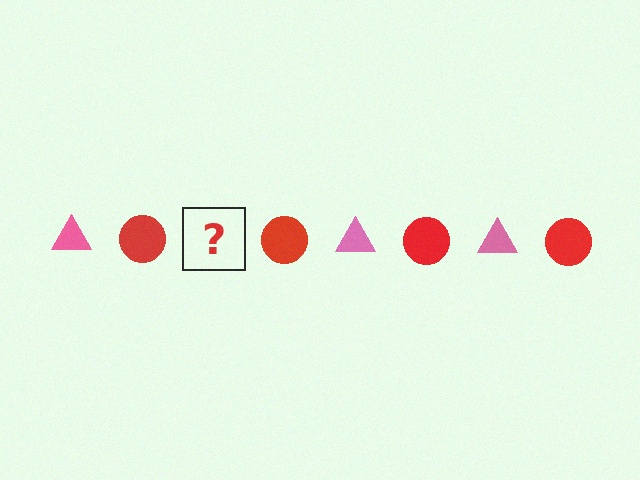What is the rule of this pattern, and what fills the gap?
The rule is that the pattern alternates between pink triangle and red circle. The gap should be filled with a pink triangle.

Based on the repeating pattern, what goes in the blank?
The blank should be a pink triangle.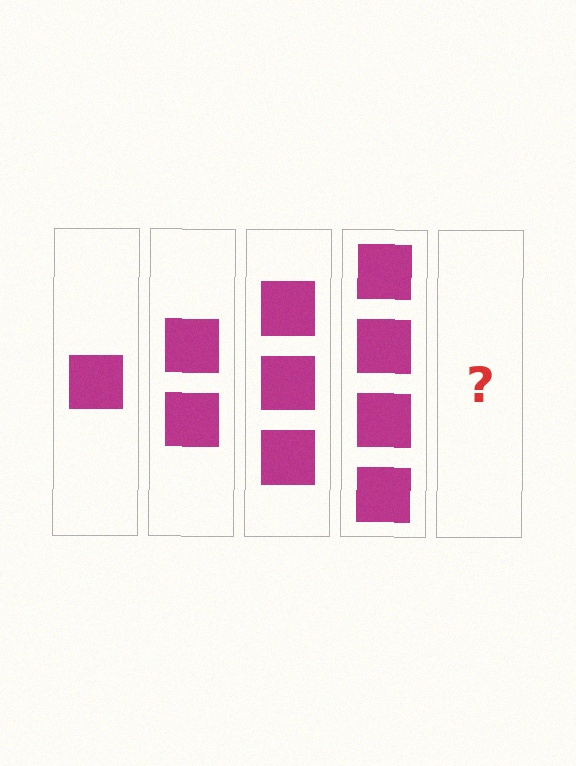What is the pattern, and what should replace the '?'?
The pattern is that each step adds one more square. The '?' should be 5 squares.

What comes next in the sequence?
The next element should be 5 squares.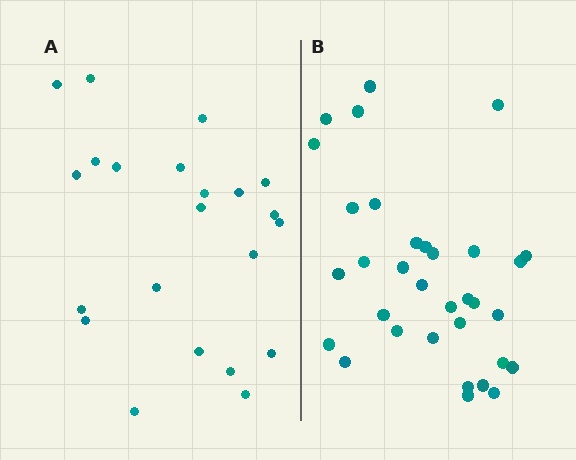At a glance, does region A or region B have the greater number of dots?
Region B (the right region) has more dots.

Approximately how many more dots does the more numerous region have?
Region B has roughly 12 or so more dots than region A.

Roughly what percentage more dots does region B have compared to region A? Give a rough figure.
About 50% more.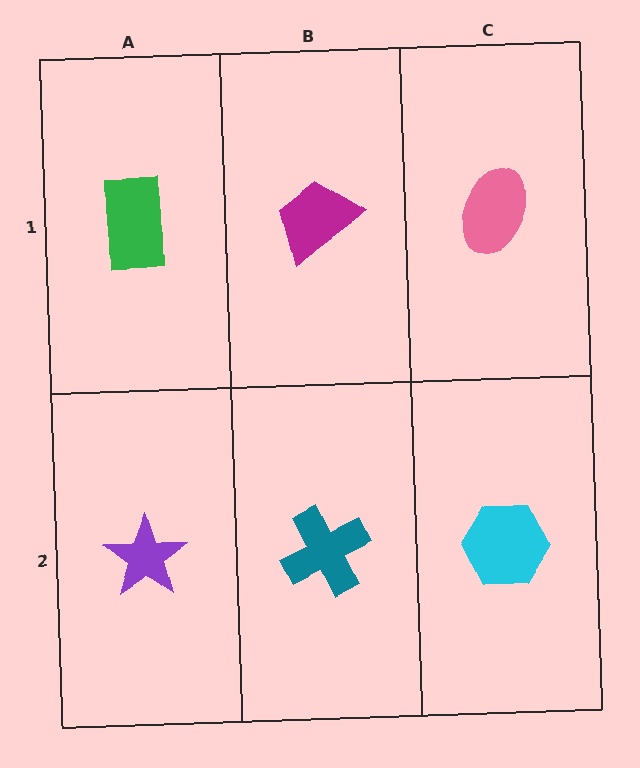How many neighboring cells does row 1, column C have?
2.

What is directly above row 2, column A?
A green rectangle.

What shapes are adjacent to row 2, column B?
A magenta trapezoid (row 1, column B), a purple star (row 2, column A), a cyan hexagon (row 2, column C).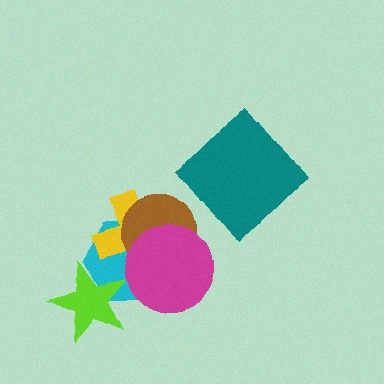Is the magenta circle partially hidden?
No, no other shape covers it.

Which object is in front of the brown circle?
The magenta circle is in front of the brown circle.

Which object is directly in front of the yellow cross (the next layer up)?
The brown circle is directly in front of the yellow cross.